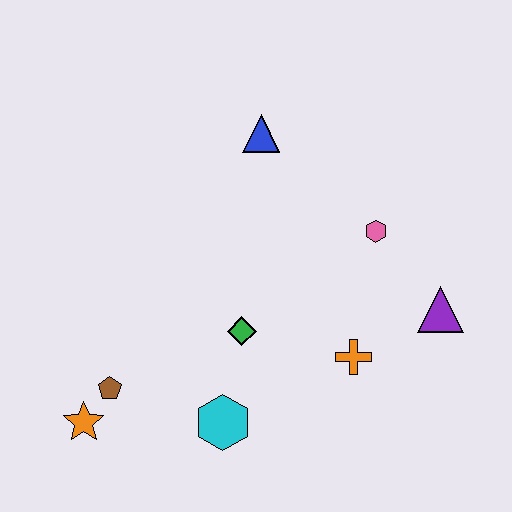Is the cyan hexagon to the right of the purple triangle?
No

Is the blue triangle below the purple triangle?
No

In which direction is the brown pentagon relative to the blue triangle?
The brown pentagon is below the blue triangle.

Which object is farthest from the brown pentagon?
The purple triangle is farthest from the brown pentagon.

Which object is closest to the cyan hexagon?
The green diamond is closest to the cyan hexagon.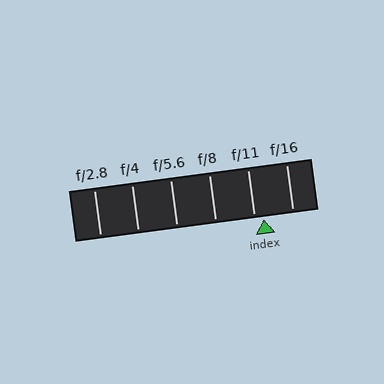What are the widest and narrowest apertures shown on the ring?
The widest aperture shown is f/2.8 and the narrowest is f/16.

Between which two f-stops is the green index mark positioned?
The index mark is between f/11 and f/16.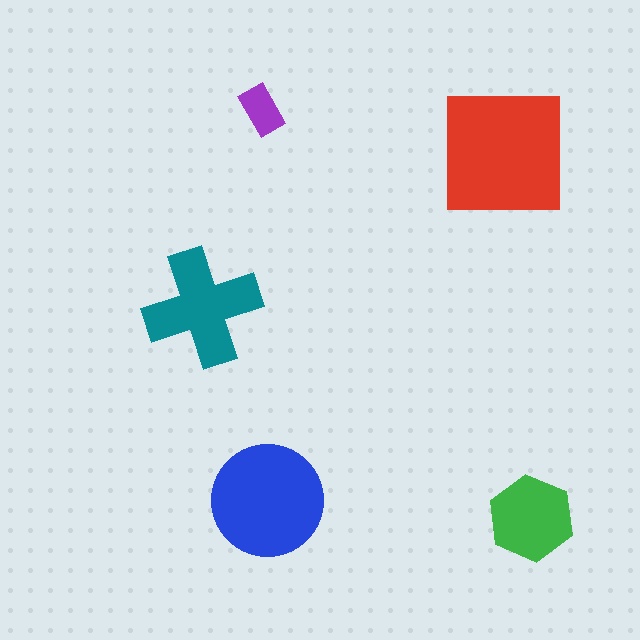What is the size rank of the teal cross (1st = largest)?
3rd.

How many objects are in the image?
There are 5 objects in the image.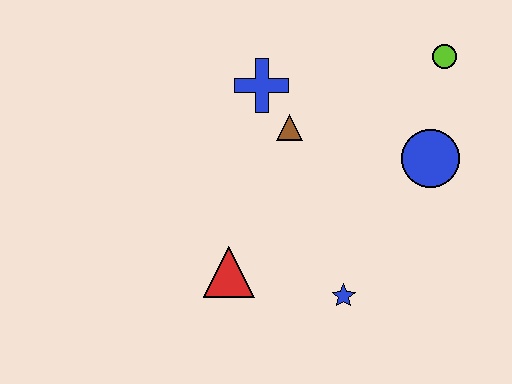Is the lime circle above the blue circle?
Yes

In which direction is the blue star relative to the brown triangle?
The blue star is below the brown triangle.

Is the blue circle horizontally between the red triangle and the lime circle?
Yes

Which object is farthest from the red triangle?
The lime circle is farthest from the red triangle.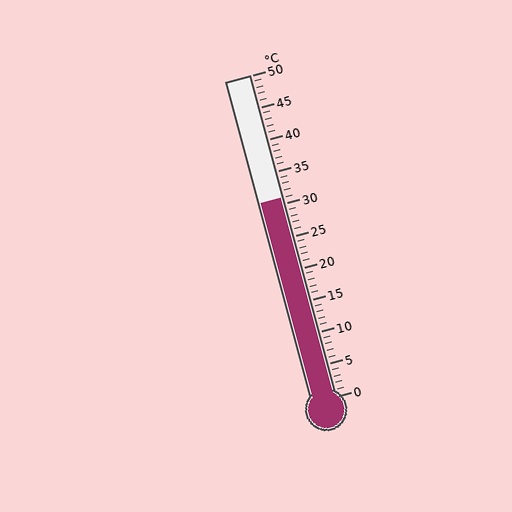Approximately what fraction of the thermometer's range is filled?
The thermometer is filled to approximately 60% of its range.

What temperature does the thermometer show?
The thermometer shows approximately 31°C.